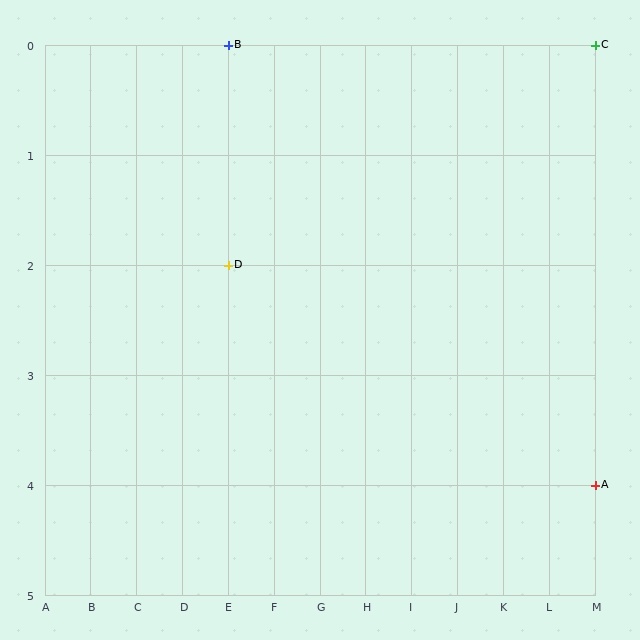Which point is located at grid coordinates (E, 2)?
Point D is at (E, 2).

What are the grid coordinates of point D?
Point D is at grid coordinates (E, 2).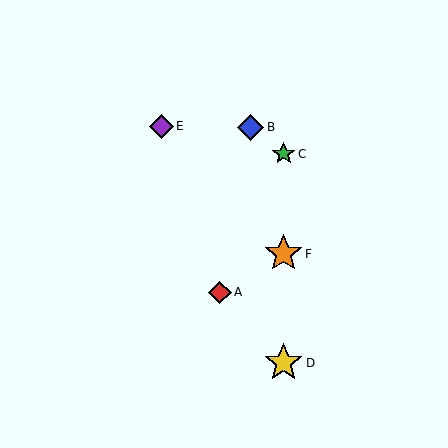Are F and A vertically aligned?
No, F is at x≈284 and A is at x≈220.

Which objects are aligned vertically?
Objects C, D, F are aligned vertically.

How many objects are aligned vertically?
3 objects (C, D, F) are aligned vertically.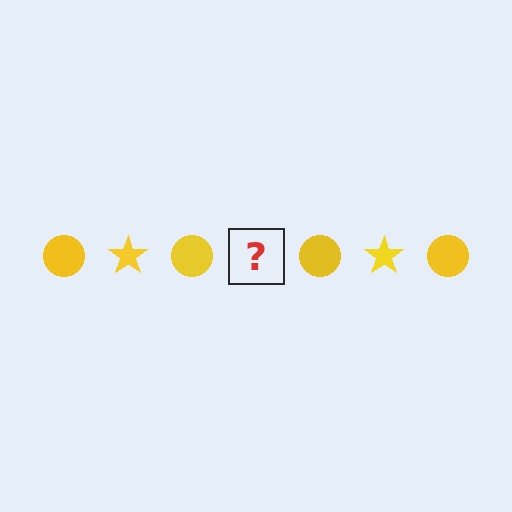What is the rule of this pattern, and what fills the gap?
The rule is that the pattern cycles through circle, star shapes in yellow. The gap should be filled with a yellow star.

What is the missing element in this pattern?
The missing element is a yellow star.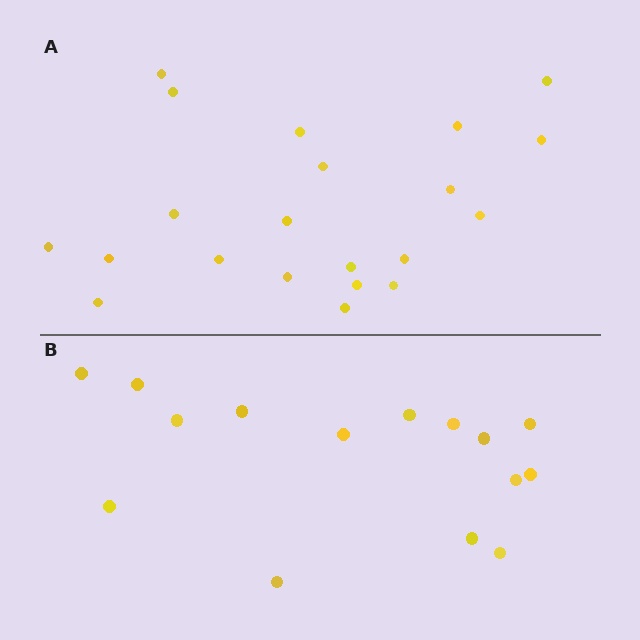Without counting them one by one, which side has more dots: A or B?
Region A (the top region) has more dots.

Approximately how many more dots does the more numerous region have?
Region A has about 6 more dots than region B.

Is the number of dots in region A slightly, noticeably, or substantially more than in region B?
Region A has noticeably more, but not dramatically so. The ratio is roughly 1.4 to 1.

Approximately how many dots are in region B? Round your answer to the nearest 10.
About 20 dots. (The exact count is 15, which rounds to 20.)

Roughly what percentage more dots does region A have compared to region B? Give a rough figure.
About 40% more.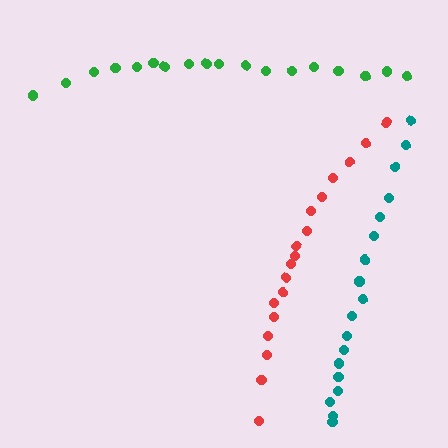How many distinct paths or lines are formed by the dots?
There are 3 distinct paths.